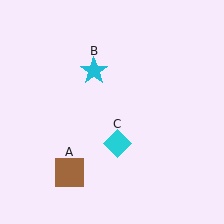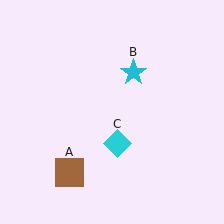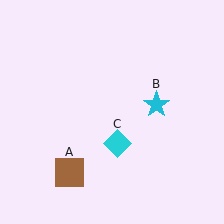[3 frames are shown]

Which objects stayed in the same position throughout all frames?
Brown square (object A) and cyan diamond (object C) remained stationary.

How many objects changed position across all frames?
1 object changed position: cyan star (object B).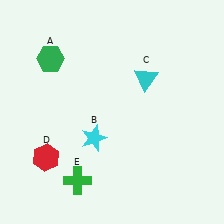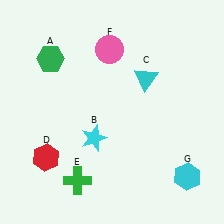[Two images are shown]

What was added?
A pink circle (F), a cyan hexagon (G) were added in Image 2.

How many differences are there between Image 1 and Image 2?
There are 2 differences between the two images.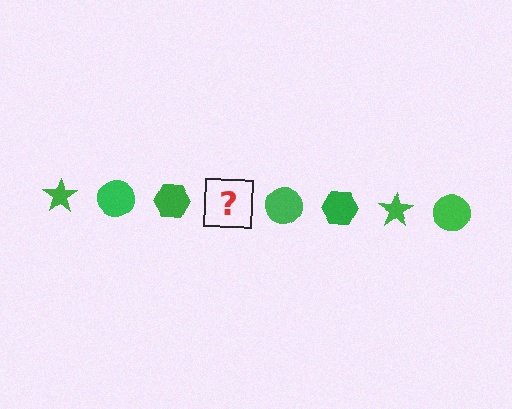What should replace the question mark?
The question mark should be replaced with a green star.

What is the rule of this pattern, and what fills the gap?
The rule is that the pattern cycles through star, circle, hexagon shapes in green. The gap should be filled with a green star.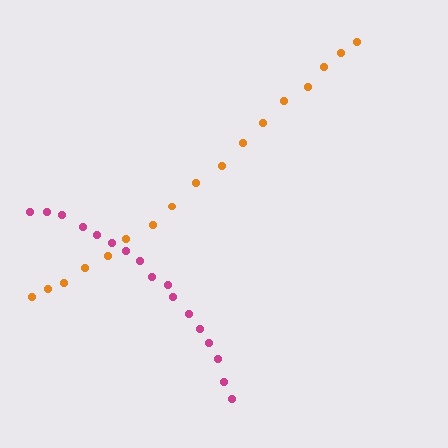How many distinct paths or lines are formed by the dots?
There are 2 distinct paths.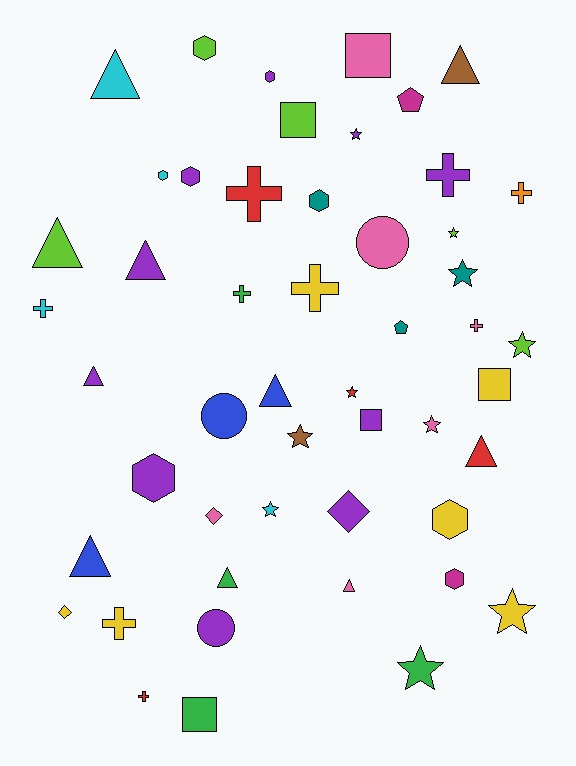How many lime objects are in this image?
There are 5 lime objects.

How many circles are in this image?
There are 3 circles.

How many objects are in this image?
There are 50 objects.